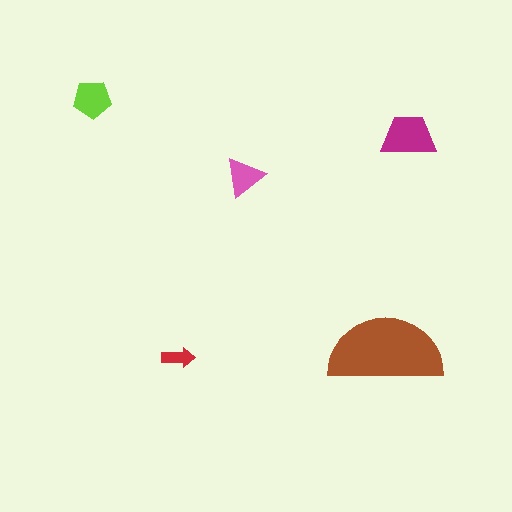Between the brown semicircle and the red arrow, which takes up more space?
The brown semicircle.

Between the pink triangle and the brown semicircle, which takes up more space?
The brown semicircle.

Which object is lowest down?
The red arrow is bottommost.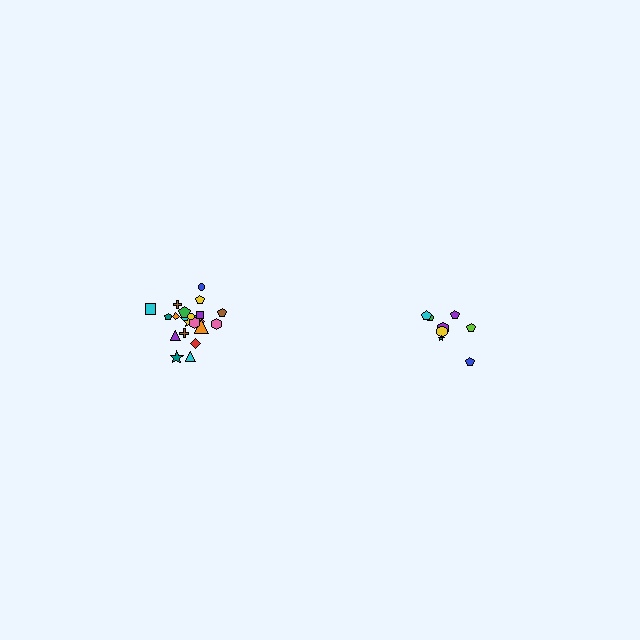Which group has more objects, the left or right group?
The left group.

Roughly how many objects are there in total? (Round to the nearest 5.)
Roughly 30 objects in total.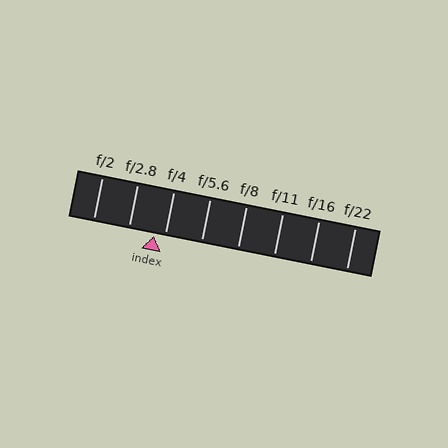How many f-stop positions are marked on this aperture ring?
There are 8 f-stop positions marked.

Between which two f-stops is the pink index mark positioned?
The index mark is between f/2.8 and f/4.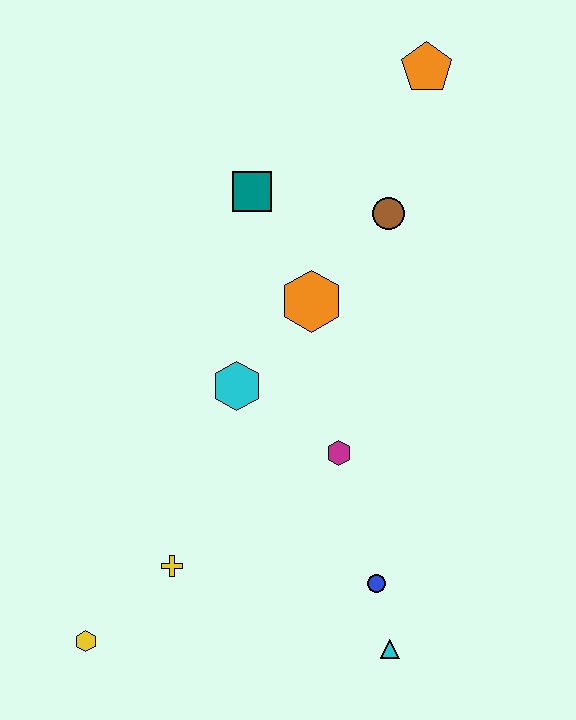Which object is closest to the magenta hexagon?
The cyan hexagon is closest to the magenta hexagon.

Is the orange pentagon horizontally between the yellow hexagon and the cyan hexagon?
No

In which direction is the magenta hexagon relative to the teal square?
The magenta hexagon is below the teal square.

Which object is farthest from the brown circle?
The yellow hexagon is farthest from the brown circle.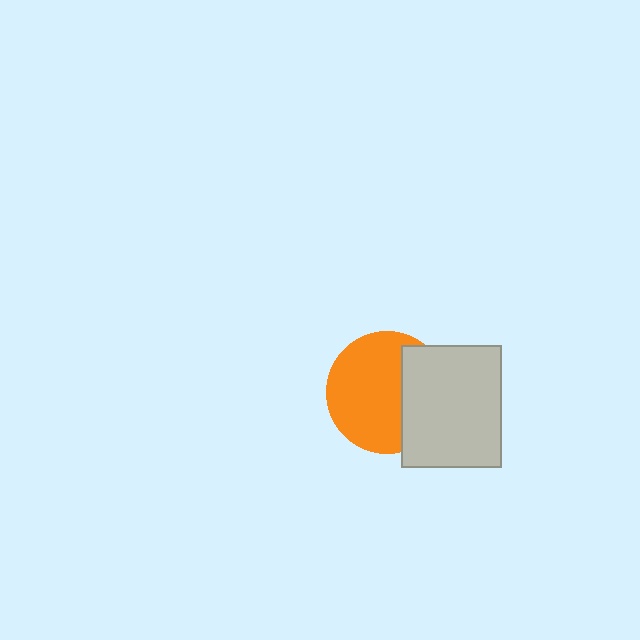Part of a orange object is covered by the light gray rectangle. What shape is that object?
It is a circle.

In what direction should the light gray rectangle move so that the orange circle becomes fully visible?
The light gray rectangle should move right. That is the shortest direction to clear the overlap and leave the orange circle fully visible.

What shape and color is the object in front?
The object in front is a light gray rectangle.